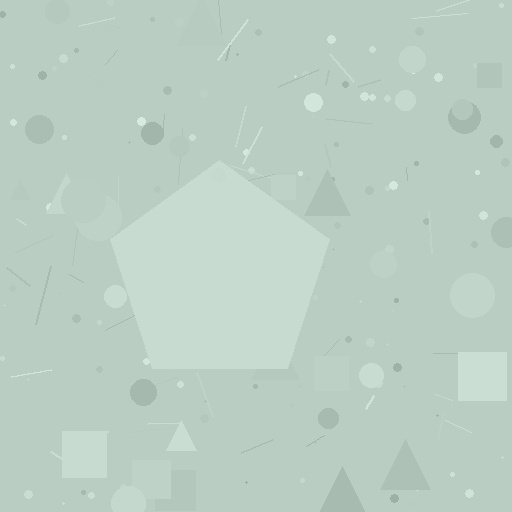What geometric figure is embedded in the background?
A pentagon is embedded in the background.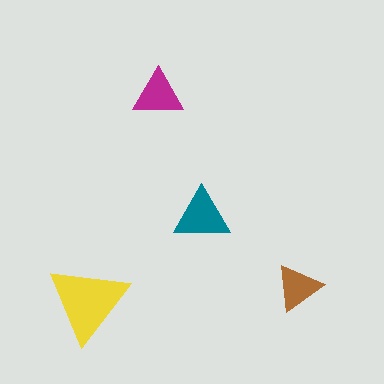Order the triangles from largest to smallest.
the yellow one, the teal one, the magenta one, the brown one.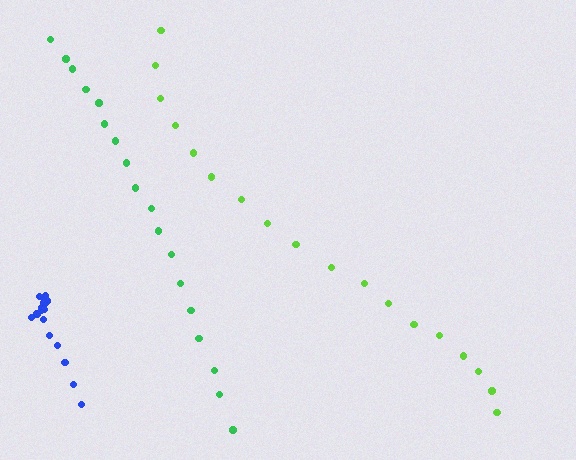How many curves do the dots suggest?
There are 3 distinct paths.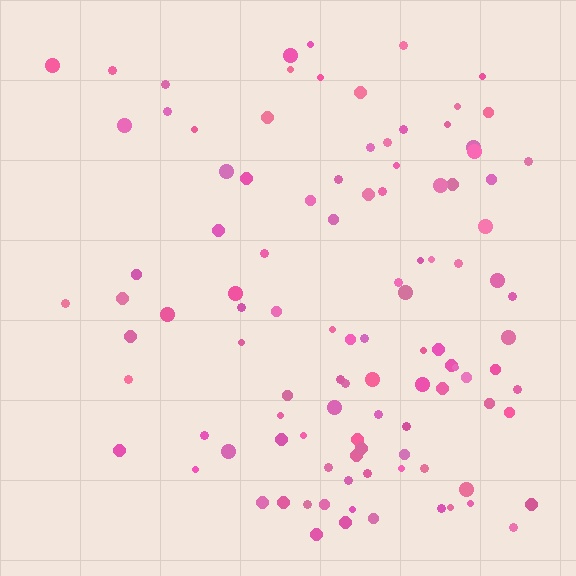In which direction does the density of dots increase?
From left to right, with the right side densest.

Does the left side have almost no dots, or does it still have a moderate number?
Still a moderate number, just noticeably fewer than the right.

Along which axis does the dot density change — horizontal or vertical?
Horizontal.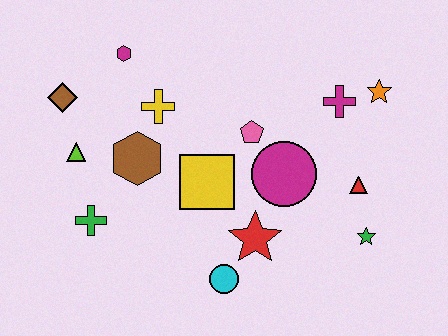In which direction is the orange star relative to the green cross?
The orange star is to the right of the green cross.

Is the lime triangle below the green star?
No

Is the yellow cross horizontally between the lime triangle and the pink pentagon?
Yes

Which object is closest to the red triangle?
The green star is closest to the red triangle.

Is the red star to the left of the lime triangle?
No